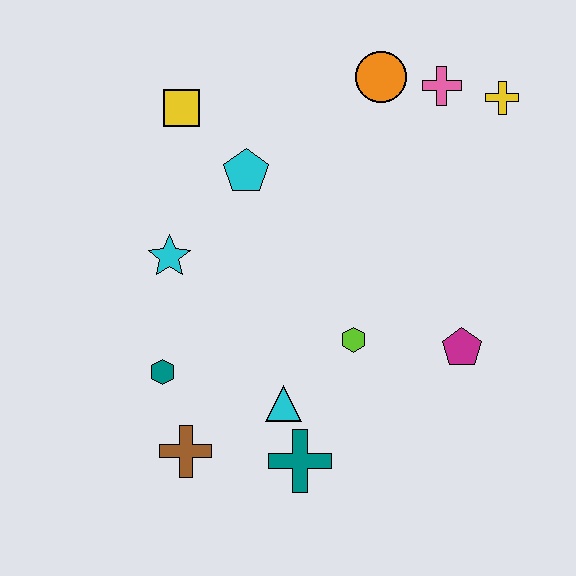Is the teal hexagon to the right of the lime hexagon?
No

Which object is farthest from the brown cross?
The yellow cross is farthest from the brown cross.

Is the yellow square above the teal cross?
Yes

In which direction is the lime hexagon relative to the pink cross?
The lime hexagon is below the pink cross.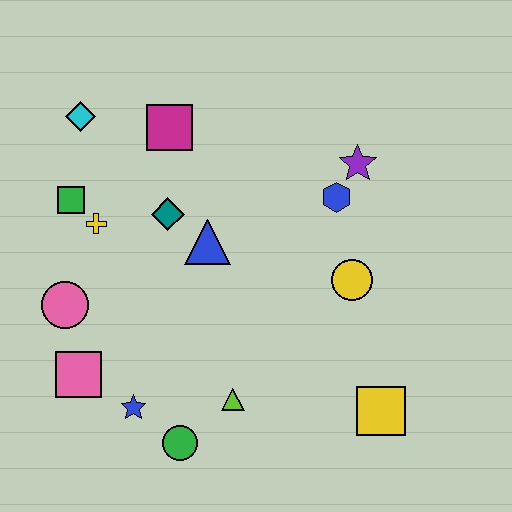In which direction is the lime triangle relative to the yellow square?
The lime triangle is to the left of the yellow square.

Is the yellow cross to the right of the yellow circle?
No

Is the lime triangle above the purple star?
No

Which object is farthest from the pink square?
The purple star is farthest from the pink square.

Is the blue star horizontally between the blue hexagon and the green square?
Yes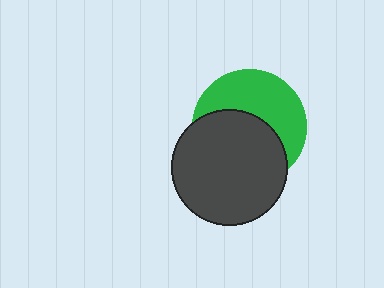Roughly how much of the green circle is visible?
About half of it is visible (roughly 47%).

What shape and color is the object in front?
The object in front is a dark gray circle.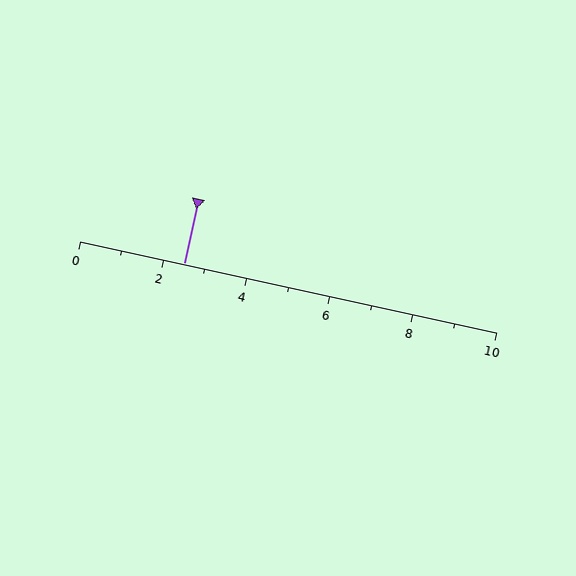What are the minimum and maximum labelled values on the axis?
The axis runs from 0 to 10.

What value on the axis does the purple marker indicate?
The marker indicates approximately 2.5.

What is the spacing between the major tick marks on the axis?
The major ticks are spaced 2 apart.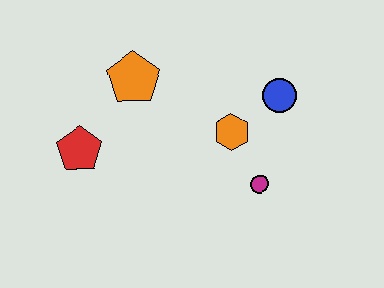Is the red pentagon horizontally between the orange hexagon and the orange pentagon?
No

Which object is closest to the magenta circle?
The orange hexagon is closest to the magenta circle.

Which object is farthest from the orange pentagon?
The magenta circle is farthest from the orange pentagon.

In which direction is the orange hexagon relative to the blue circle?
The orange hexagon is to the left of the blue circle.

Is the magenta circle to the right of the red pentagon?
Yes